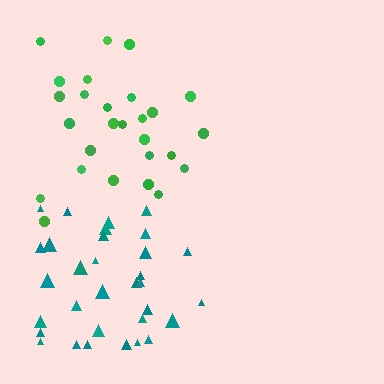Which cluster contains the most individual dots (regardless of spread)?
Teal (32).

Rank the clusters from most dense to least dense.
green, teal.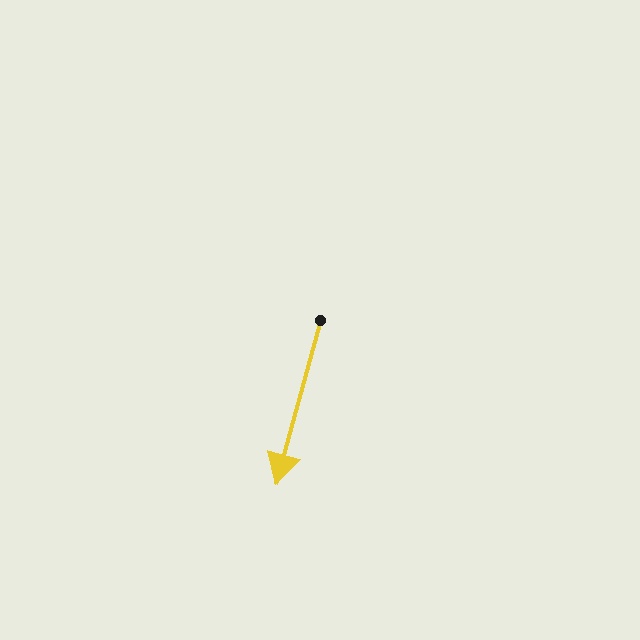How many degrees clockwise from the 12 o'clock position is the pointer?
Approximately 195 degrees.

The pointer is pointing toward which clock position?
Roughly 7 o'clock.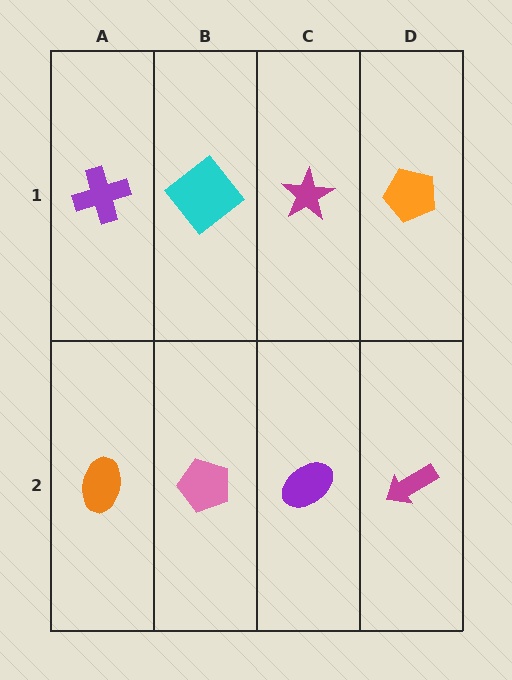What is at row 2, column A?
An orange ellipse.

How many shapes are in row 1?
4 shapes.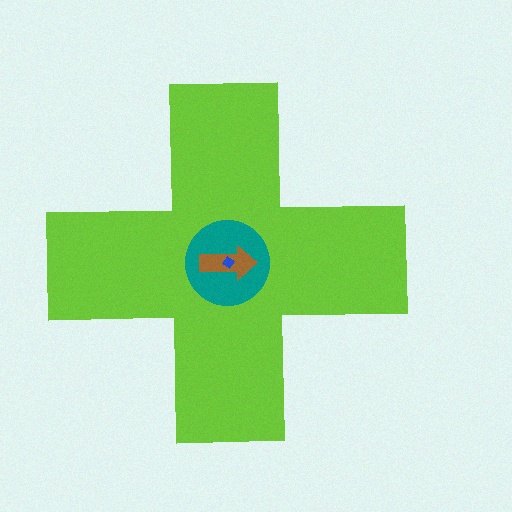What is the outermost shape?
The lime cross.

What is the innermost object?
The blue diamond.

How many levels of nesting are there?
4.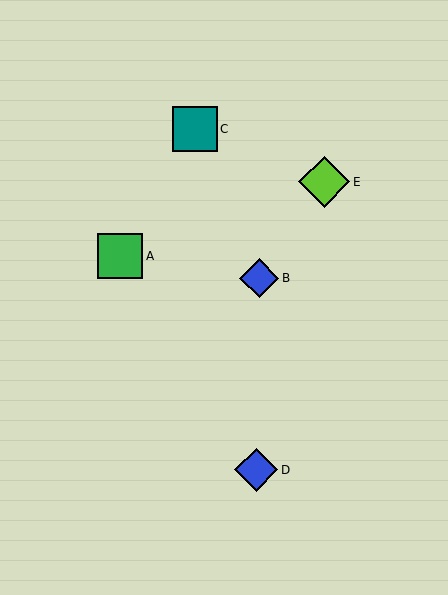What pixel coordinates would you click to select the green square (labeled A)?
Click at (120, 256) to select the green square A.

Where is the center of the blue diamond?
The center of the blue diamond is at (259, 278).